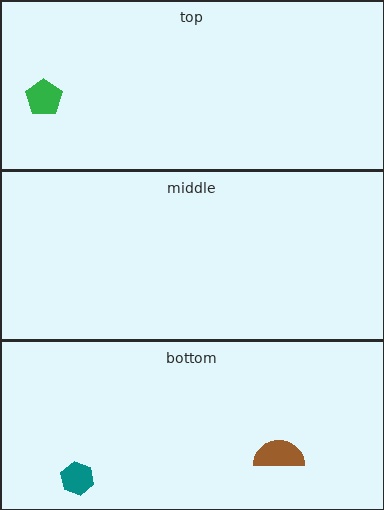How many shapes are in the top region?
1.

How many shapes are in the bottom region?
2.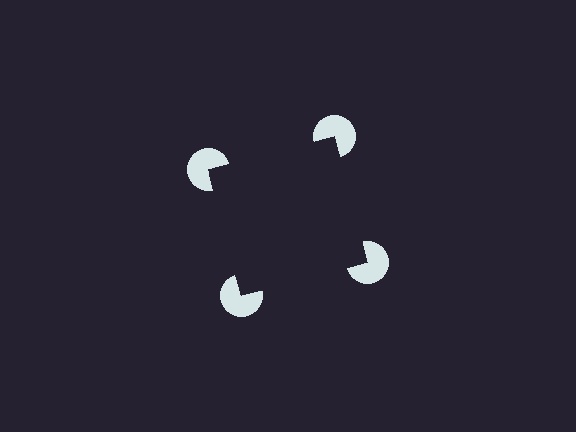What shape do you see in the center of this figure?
An illusory square — its edges are inferred from the aligned wedge cuts in the pac-man discs, not physically drawn.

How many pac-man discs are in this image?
There are 4 — one at each vertex of the illusory square.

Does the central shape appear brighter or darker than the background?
It typically appears slightly darker than the background, even though no actual brightness change is drawn.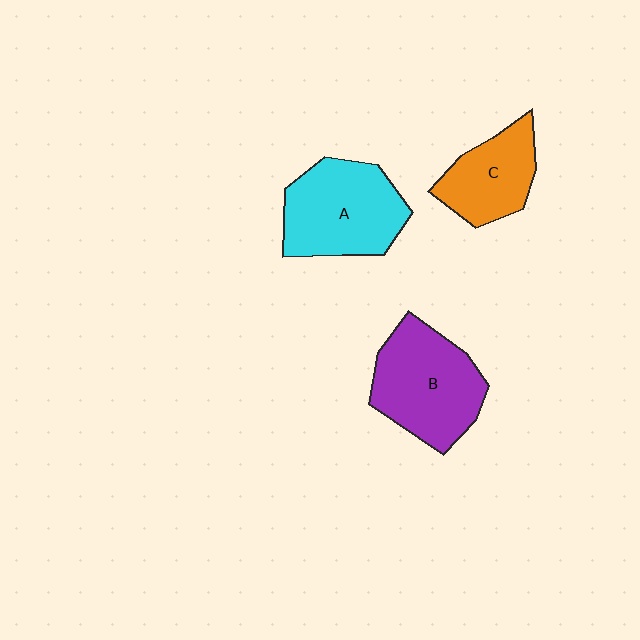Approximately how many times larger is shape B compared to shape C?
Approximately 1.5 times.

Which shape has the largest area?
Shape B (purple).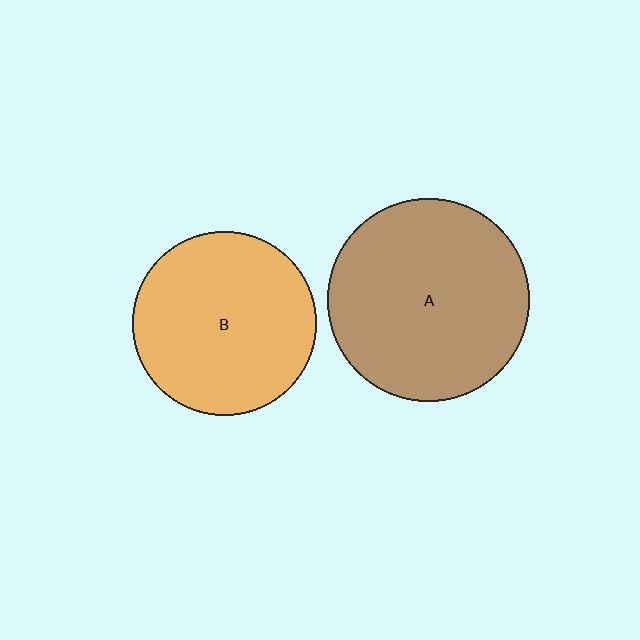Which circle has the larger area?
Circle A (brown).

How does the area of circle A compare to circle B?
Approximately 1.2 times.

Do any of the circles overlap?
No, none of the circles overlap.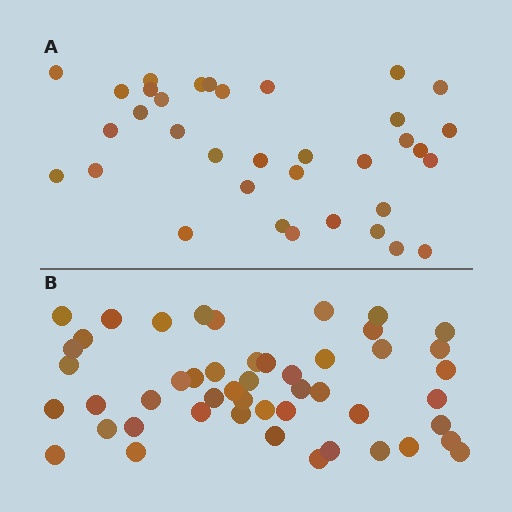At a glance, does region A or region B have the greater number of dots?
Region B (the bottom region) has more dots.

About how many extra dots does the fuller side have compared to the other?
Region B has approximately 15 more dots than region A.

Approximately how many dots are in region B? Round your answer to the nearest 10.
About 50 dots. (The exact count is 49, which rounds to 50.)